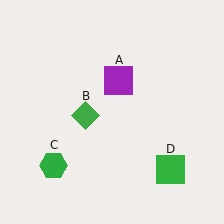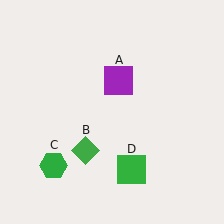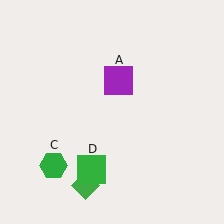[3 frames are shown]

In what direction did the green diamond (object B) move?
The green diamond (object B) moved down.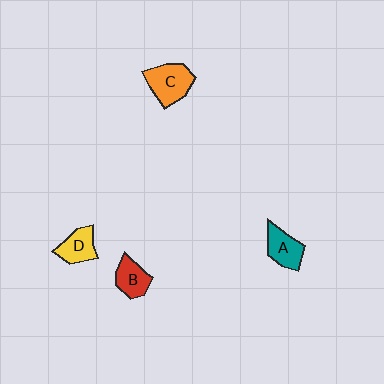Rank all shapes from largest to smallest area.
From largest to smallest: C (orange), A (teal), D (yellow), B (red).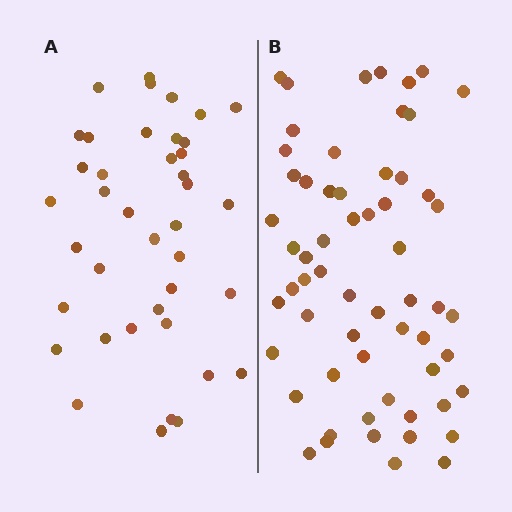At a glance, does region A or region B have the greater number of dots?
Region B (the right region) has more dots.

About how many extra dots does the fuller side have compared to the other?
Region B has approximately 20 more dots than region A.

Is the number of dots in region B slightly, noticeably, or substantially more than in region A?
Region B has substantially more. The ratio is roughly 1.5 to 1.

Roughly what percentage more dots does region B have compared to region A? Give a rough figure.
About 50% more.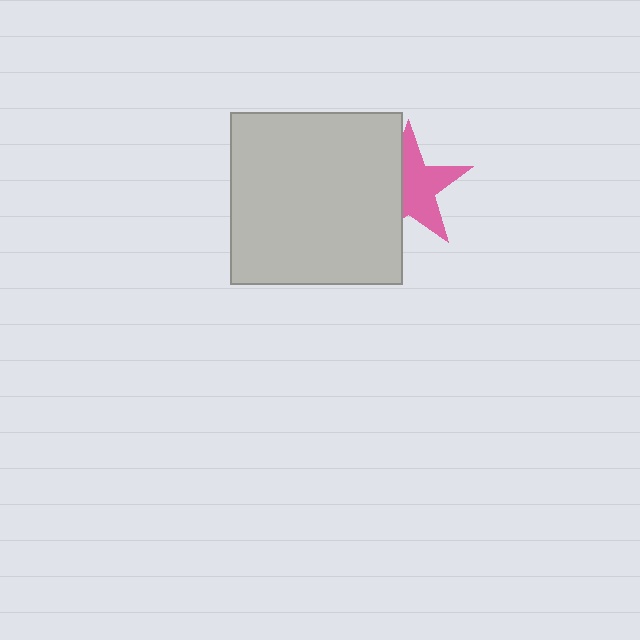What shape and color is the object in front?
The object in front is a light gray square.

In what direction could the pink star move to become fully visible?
The pink star could move right. That would shift it out from behind the light gray square entirely.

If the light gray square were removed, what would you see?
You would see the complete pink star.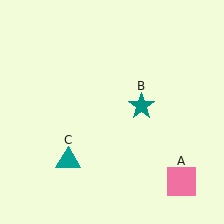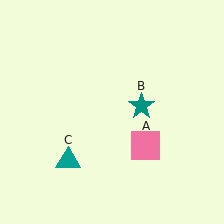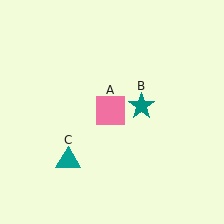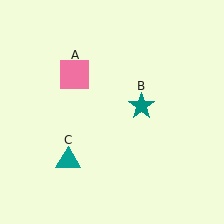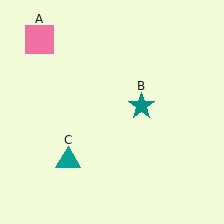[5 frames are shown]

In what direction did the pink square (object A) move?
The pink square (object A) moved up and to the left.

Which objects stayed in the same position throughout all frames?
Teal star (object B) and teal triangle (object C) remained stationary.